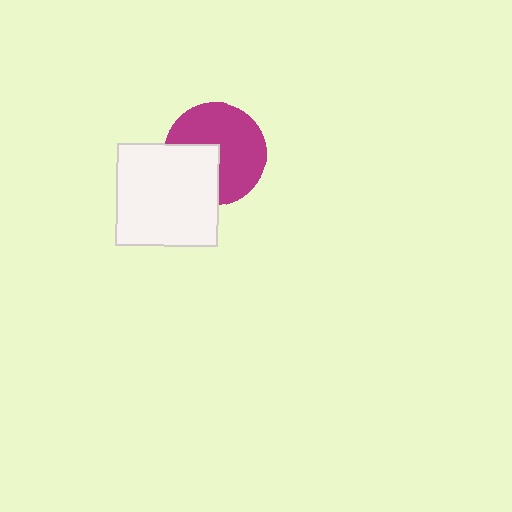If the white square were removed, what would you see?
You would see the complete magenta circle.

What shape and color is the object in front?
The object in front is a white square.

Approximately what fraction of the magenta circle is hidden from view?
Roughly 33% of the magenta circle is hidden behind the white square.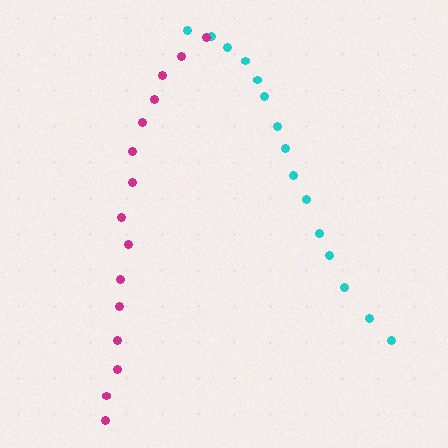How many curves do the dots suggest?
There are 2 distinct paths.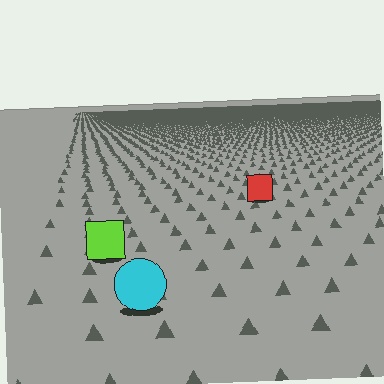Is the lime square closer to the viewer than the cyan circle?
No. The cyan circle is closer — you can tell from the texture gradient: the ground texture is coarser near it.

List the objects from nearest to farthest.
From nearest to farthest: the cyan circle, the lime square, the red square.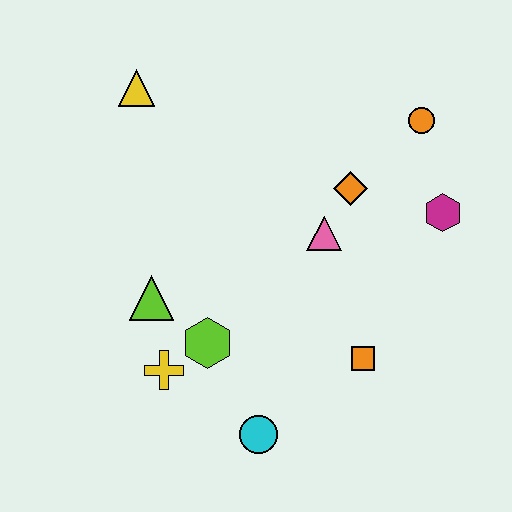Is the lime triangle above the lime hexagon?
Yes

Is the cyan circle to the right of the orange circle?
No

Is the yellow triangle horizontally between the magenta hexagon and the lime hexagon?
No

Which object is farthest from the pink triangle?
The yellow triangle is farthest from the pink triangle.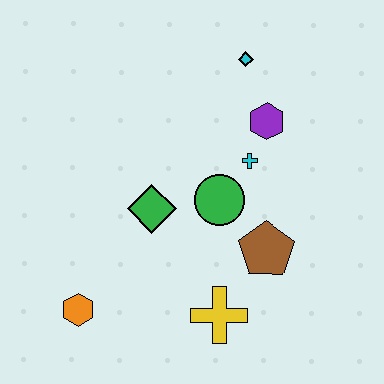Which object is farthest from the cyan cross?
The orange hexagon is farthest from the cyan cross.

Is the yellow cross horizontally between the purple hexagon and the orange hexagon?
Yes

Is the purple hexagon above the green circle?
Yes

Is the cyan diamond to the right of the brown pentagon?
No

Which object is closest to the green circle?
The cyan cross is closest to the green circle.